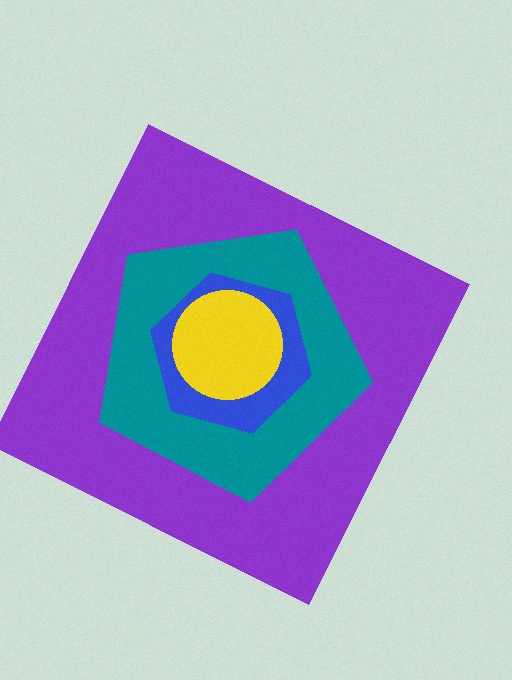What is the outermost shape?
The purple square.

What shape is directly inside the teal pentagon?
The blue hexagon.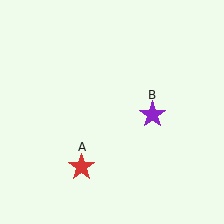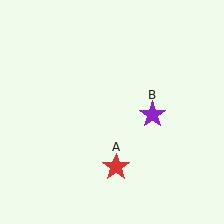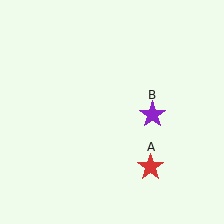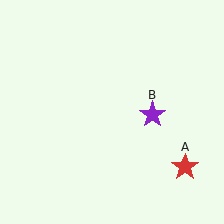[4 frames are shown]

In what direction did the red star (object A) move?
The red star (object A) moved right.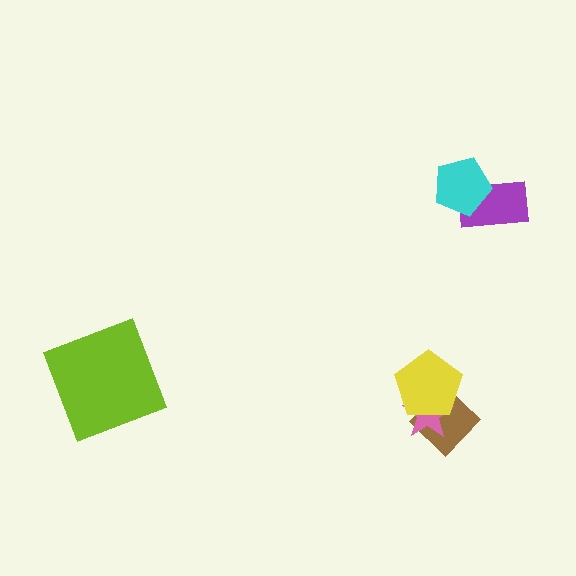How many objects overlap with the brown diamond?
2 objects overlap with the brown diamond.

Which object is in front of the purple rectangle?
The cyan pentagon is in front of the purple rectangle.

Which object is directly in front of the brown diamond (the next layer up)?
The pink star is directly in front of the brown diamond.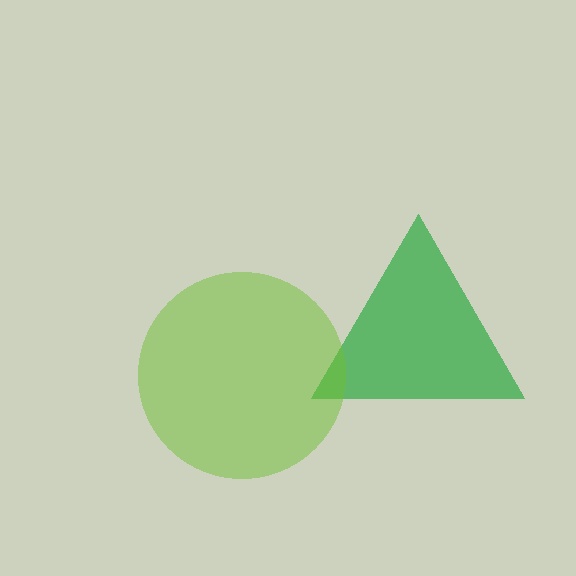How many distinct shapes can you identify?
There are 2 distinct shapes: a green triangle, a lime circle.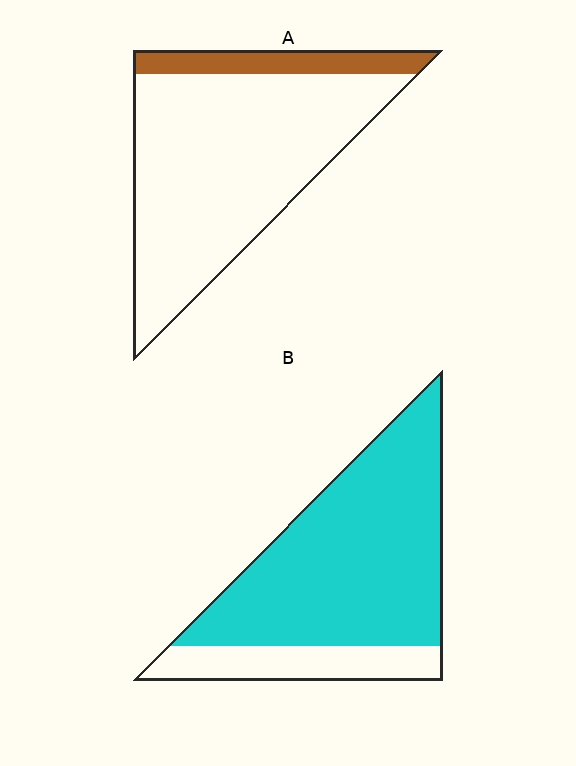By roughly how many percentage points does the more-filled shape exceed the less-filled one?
By roughly 65 percentage points (B over A).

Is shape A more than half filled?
No.